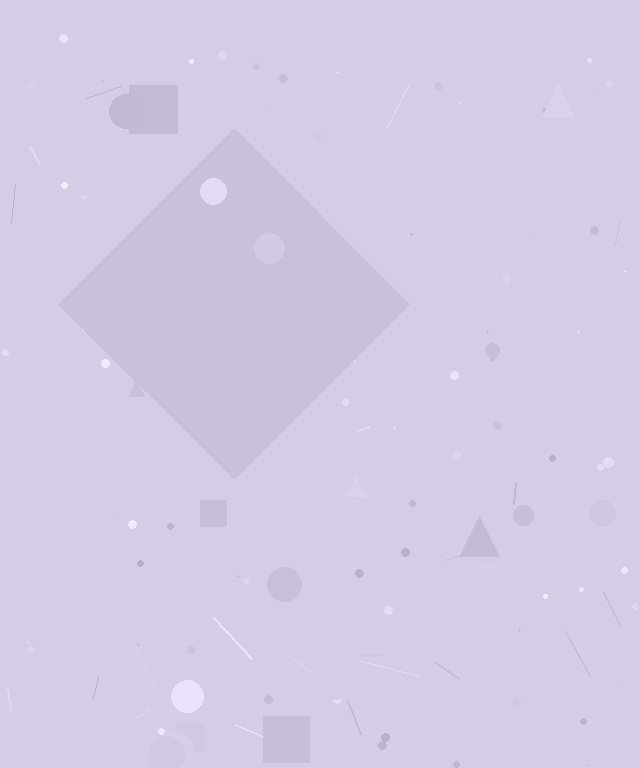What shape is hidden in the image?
A diamond is hidden in the image.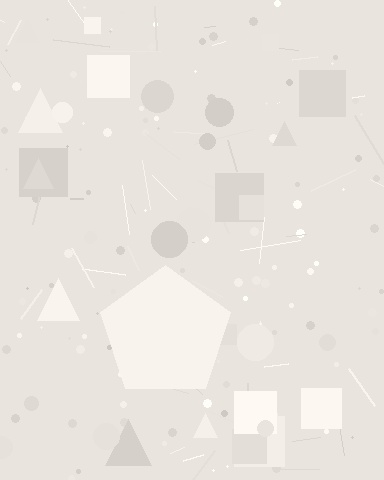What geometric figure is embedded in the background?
A pentagon is embedded in the background.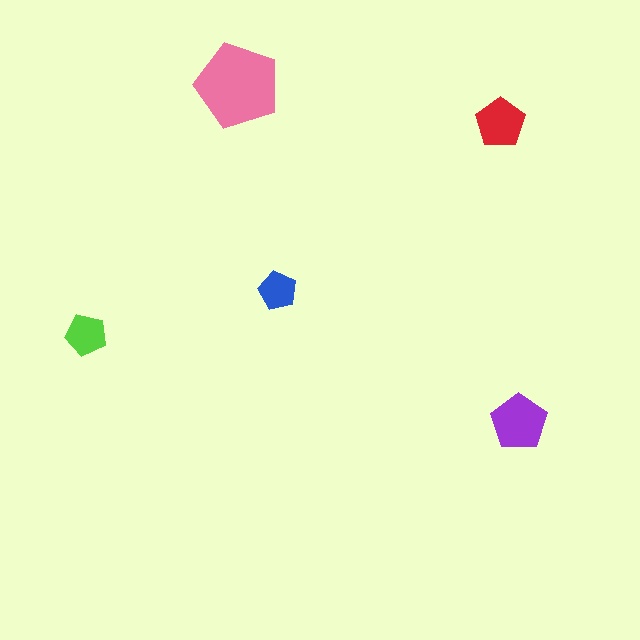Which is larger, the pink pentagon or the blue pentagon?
The pink one.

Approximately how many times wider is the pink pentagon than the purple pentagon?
About 1.5 times wider.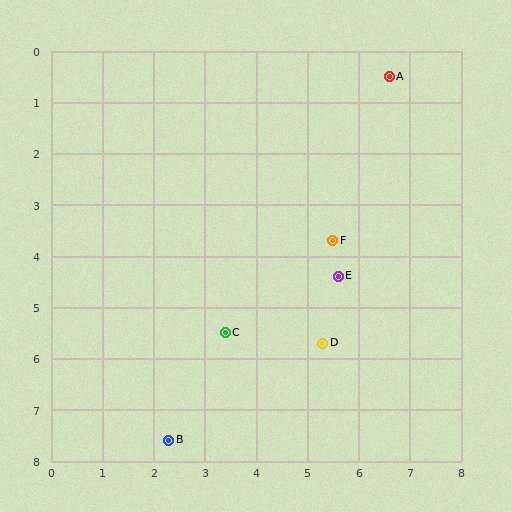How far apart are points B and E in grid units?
Points B and E are about 4.6 grid units apart.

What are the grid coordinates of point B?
Point B is at approximately (2.3, 7.6).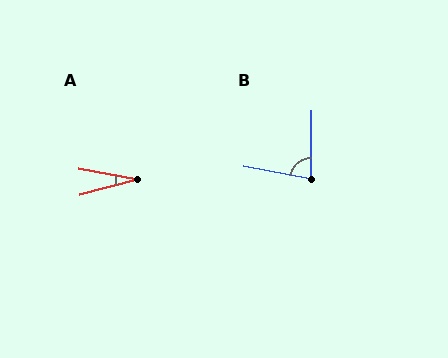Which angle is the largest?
B, at approximately 80 degrees.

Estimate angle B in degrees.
Approximately 80 degrees.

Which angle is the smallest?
A, at approximately 25 degrees.